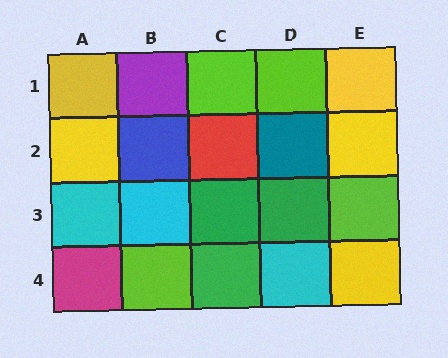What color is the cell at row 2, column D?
Teal.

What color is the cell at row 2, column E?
Yellow.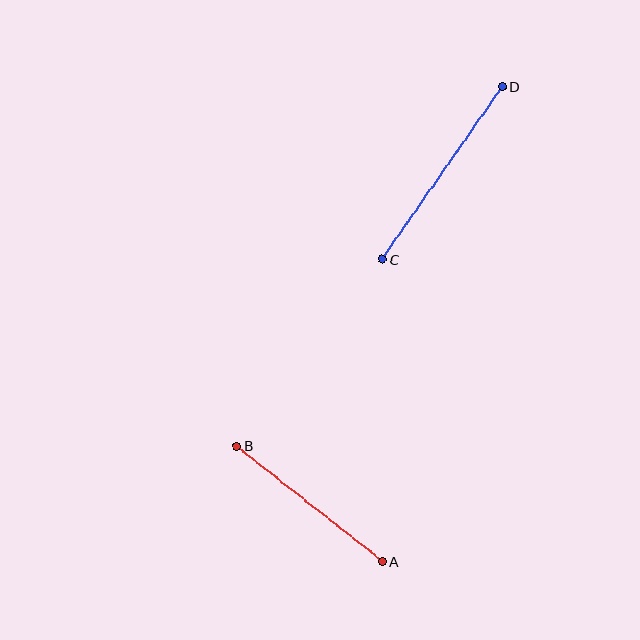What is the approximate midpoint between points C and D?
The midpoint is at approximately (442, 173) pixels.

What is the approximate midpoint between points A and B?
The midpoint is at approximately (309, 504) pixels.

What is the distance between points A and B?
The distance is approximately 186 pixels.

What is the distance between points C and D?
The distance is approximately 210 pixels.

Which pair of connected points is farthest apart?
Points C and D are farthest apart.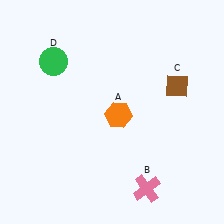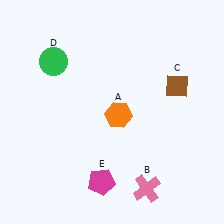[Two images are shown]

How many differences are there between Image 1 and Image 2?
There is 1 difference between the two images.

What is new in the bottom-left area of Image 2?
A magenta pentagon (E) was added in the bottom-left area of Image 2.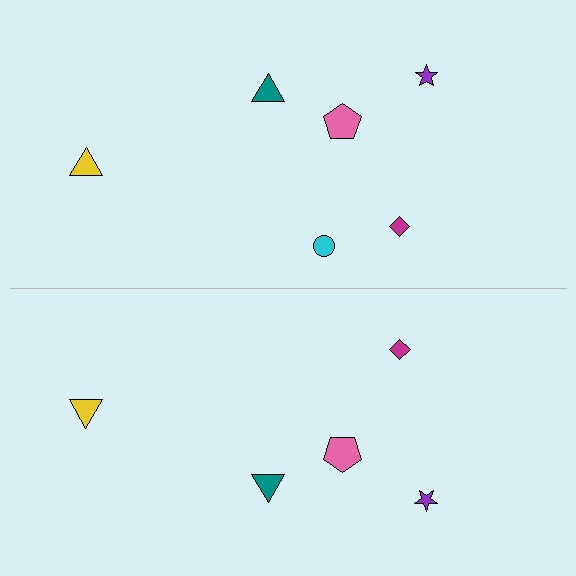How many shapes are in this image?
There are 11 shapes in this image.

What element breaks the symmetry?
A cyan circle is missing from the bottom side.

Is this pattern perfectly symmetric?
No, the pattern is not perfectly symmetric. A cyan circle is missing from the bottom side.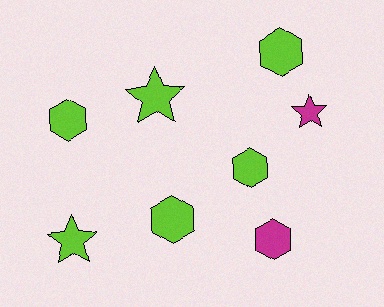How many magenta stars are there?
There is 1 magenta star.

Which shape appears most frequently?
Hexagon, with 5 objects.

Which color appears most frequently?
Lime, with 6 objects.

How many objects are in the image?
There are 8 objects.